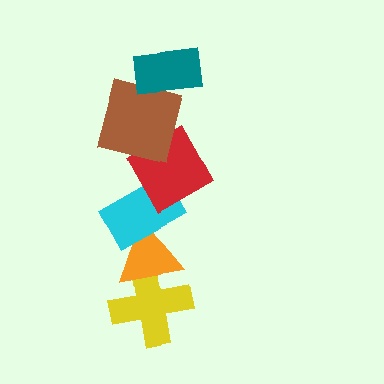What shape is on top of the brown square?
The teal rectangle is on top of the brown square.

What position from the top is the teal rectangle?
The teal rectangle is 1st from the top.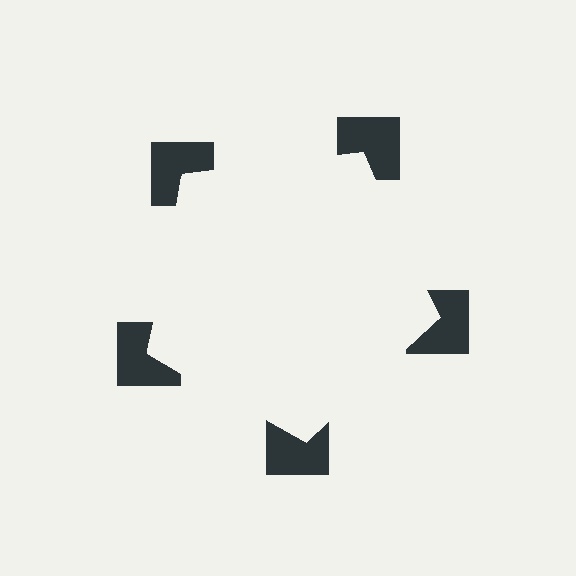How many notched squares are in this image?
There are 5 — one at each vertex of the illusory pentagon.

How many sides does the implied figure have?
5 sides.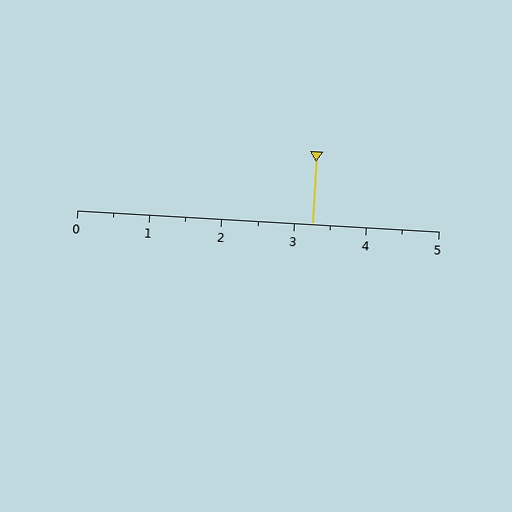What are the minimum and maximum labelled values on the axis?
The axis runs from 0 to 5.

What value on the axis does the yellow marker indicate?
The marker indicates approximately 3.2.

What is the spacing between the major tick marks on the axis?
The major ticks are spaced 1 apart.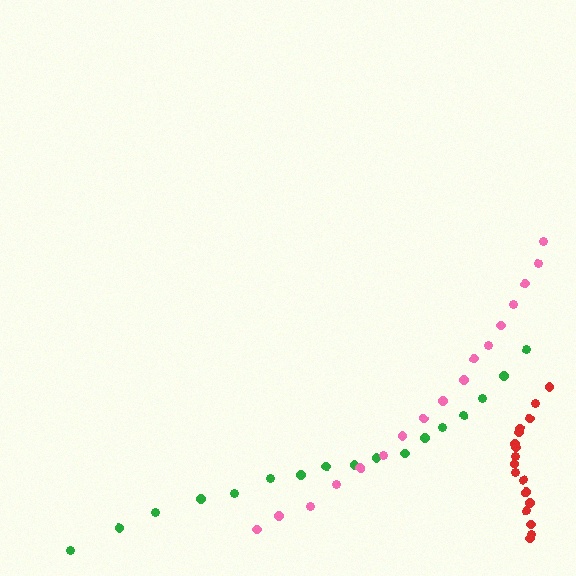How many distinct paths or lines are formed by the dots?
There are 3 distinct paths.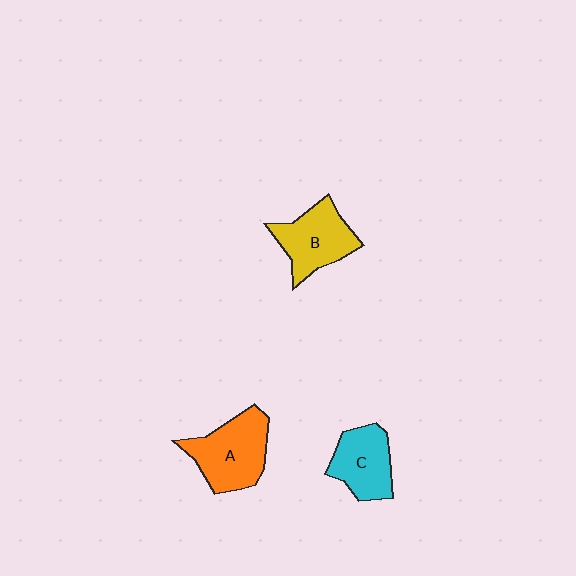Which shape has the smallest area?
Shape C (cyan).